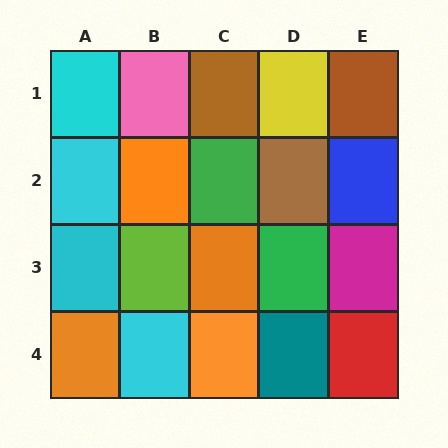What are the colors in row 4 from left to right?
Orange, cyan, orange, teal, red.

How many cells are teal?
1 cell is teal.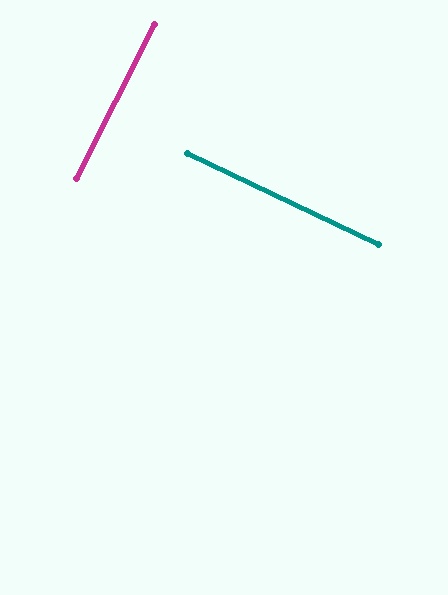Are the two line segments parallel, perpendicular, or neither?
Perpendicular — they meet at approximately 89°.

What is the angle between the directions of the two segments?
Approximately 89 degrees.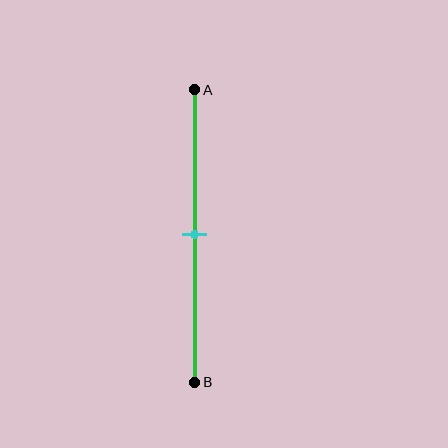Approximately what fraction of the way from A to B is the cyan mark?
The cyan mark is approximately 50% of the way from A to B.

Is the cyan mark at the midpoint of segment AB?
Yes, the mark is approximately at the midpoint.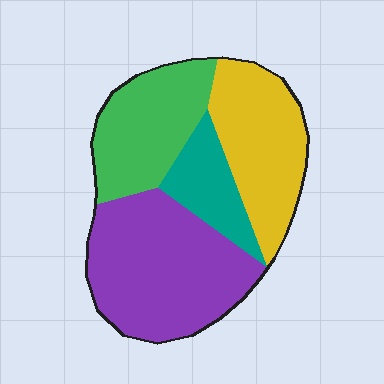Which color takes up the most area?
Purple, at roughly 40%.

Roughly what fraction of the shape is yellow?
Yellow takes up about one quarter (1/4) of the shape.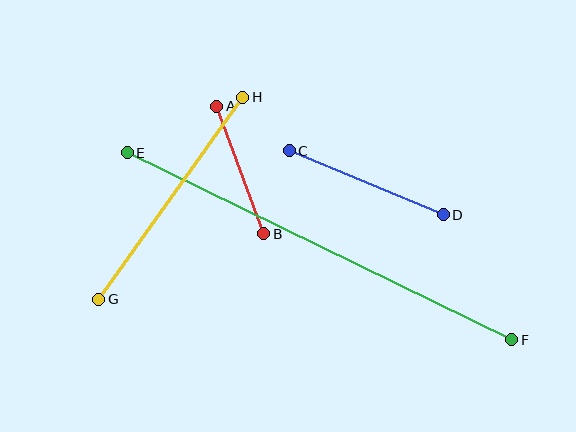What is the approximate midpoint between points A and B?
The midpoint is at approximately (240, 170) pixels.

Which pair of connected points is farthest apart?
Points E and F are farthest apart.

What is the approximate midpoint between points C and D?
The midpoint is at approximately (366, 183) pixels.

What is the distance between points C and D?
The distance is approximately 167 pixels.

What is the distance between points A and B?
The distance is approximately 136 pixels.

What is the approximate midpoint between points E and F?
The midpoint is at approximately (319, 246) pixels.